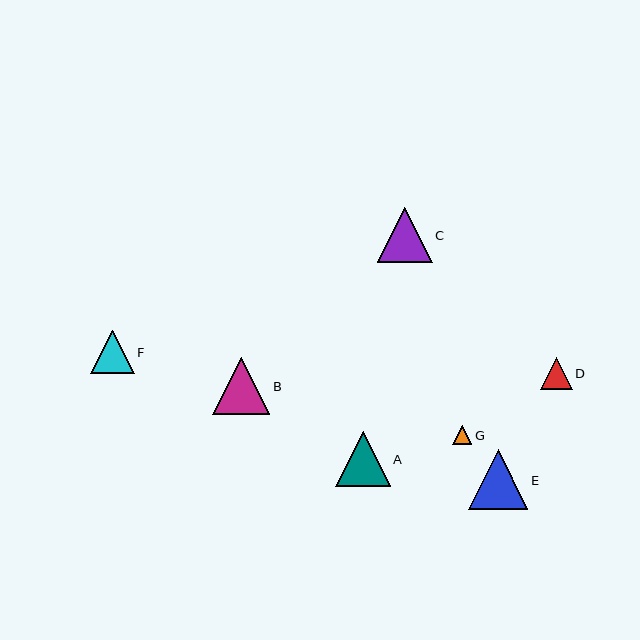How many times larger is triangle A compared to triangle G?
Triangle A is approximately 2.8 times the size of triangle G.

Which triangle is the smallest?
Triangle G is the smallest with a size of approximately 19 pixels.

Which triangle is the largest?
Triangle E is the largest with a size of approximately 59 pixels.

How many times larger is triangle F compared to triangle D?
Triangle F is approximately 1.4 times the size of triangle D.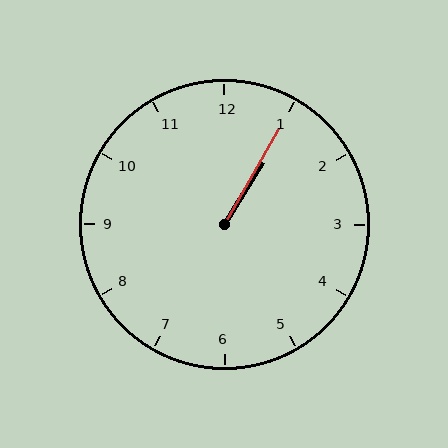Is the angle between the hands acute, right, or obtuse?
It is acute.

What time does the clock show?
1:05.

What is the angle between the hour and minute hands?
Approximately 2 degrees.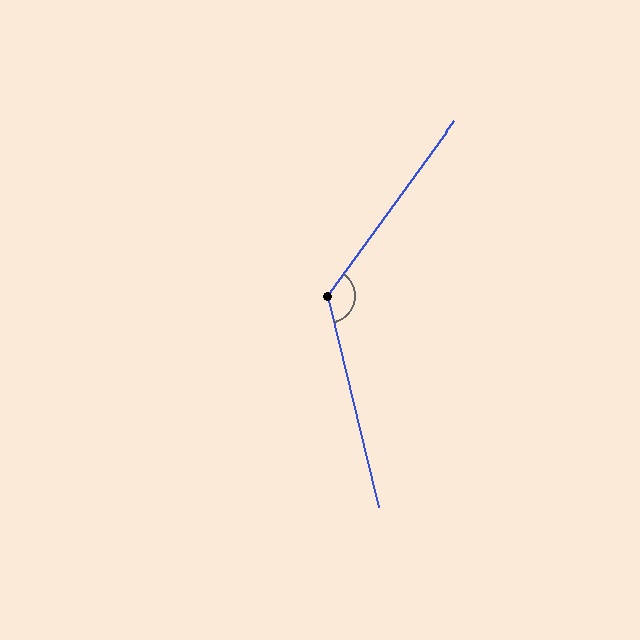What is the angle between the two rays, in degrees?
Approximately 130 degrees.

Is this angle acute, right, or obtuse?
It is obtuse.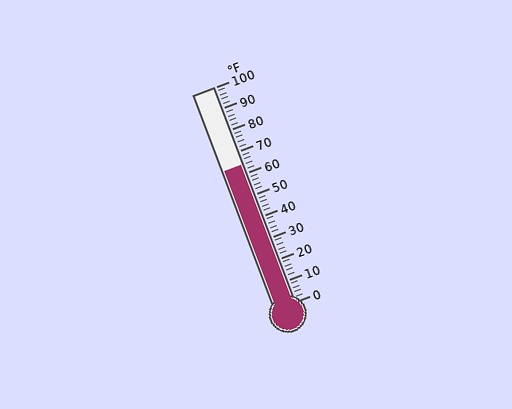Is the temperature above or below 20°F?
The temperature is above 20°F.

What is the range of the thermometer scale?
The thermometer scale ranges from 0°F to 100°F.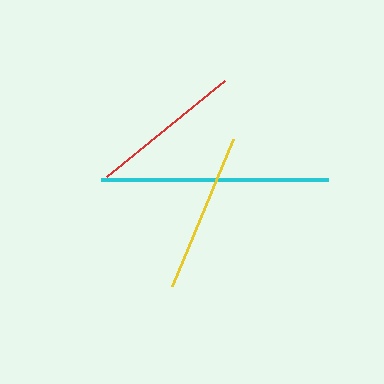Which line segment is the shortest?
The red line is the shortest at approximately 153 pixels.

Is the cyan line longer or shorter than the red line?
The cyan line is longer than the red line.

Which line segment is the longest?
The cyan line is the longest at approximately 228 pixels.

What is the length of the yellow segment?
The yellow segment is approximately 159 pixels long.